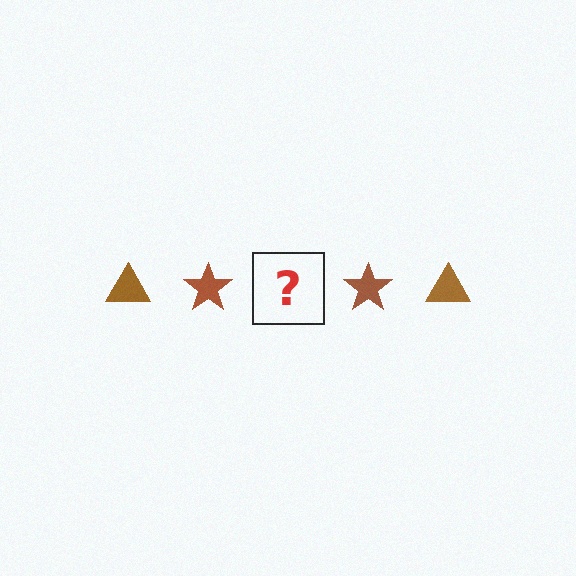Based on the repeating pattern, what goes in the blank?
The blank should be a brown triangle.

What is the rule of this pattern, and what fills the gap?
The rule is that the pattern cycles through triangle, star shapes in brown. The gap should be filled with a brown triangle.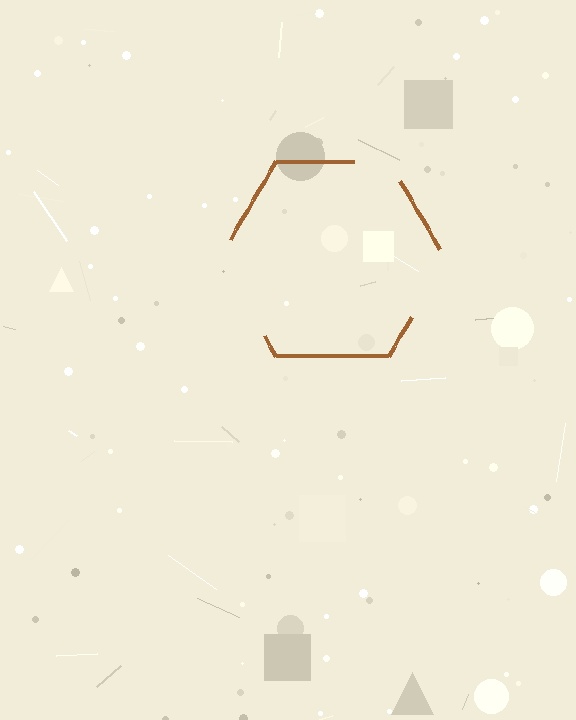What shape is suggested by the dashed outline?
The dashed outline suggests a hexagon.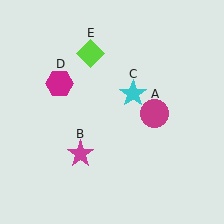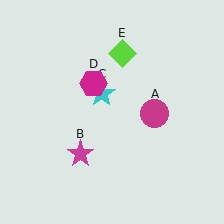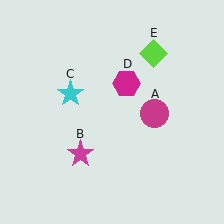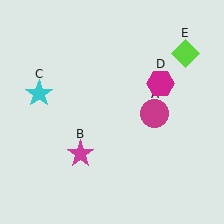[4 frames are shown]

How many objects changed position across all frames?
3 objects changed position: cyan star (object C), magenta hexagon (object D), lime diamond (object E).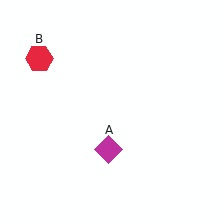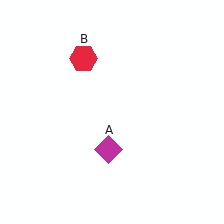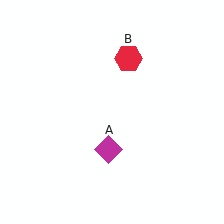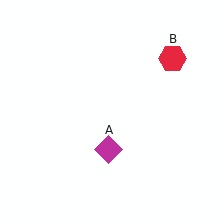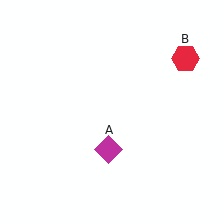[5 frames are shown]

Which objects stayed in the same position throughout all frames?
Magenta diamond (object A) remained stationary.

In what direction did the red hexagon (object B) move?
The red hexagon (object B) moved right.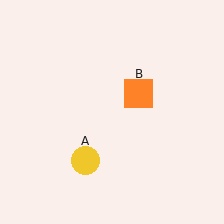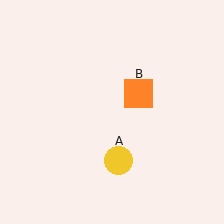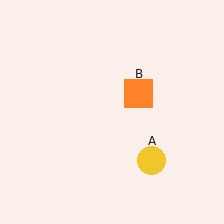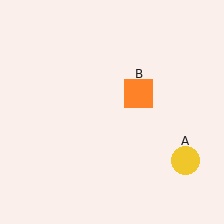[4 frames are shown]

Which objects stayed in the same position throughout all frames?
Orange square (object B) remained stationary.